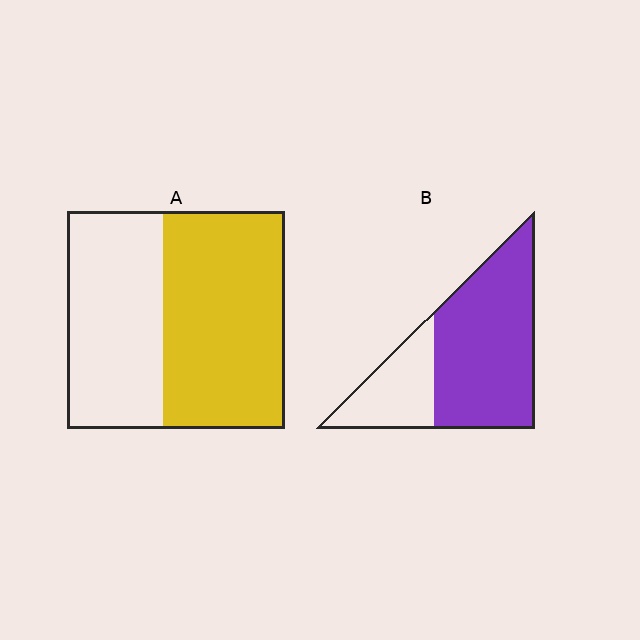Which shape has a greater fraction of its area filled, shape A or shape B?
Shape B.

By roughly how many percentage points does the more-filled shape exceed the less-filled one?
By roughly 15 percentage points (B over A).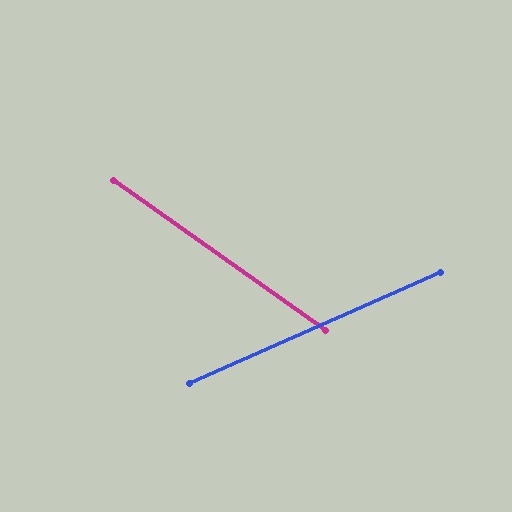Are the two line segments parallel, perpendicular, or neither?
Neither parallel nor perpendicular — they differ by about 59°.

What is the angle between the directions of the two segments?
Approximately 59 degrees.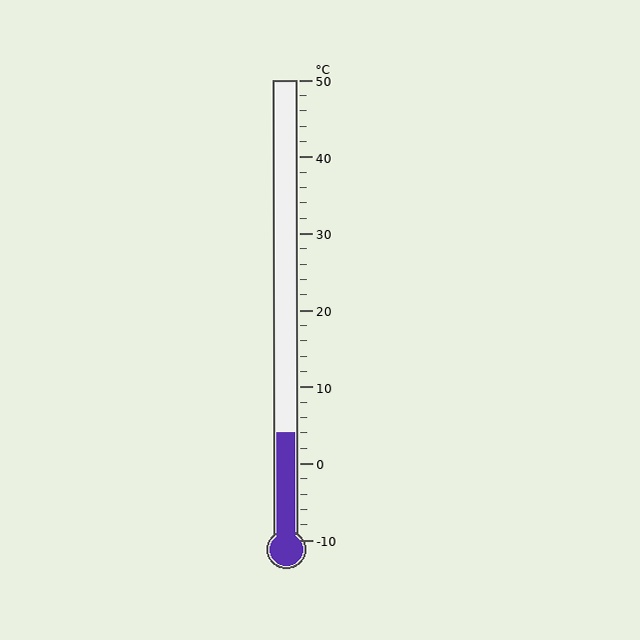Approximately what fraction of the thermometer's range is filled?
The thermometer is filled to approximately 25% of its range.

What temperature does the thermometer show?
The thermometer shows approximately 4°C.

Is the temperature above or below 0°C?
The temperature is above 0°C.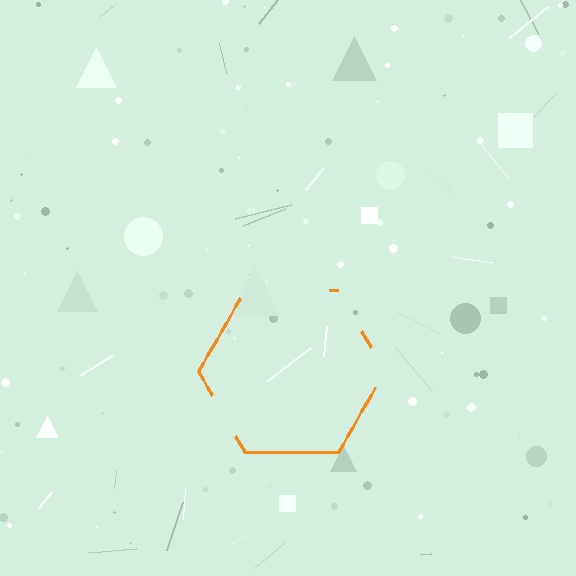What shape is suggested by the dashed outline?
The dashed outline suggests a hexagon.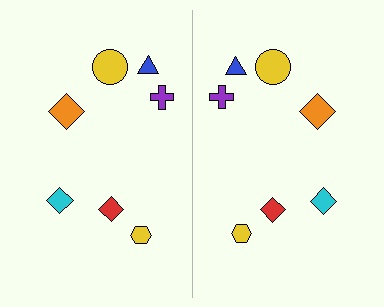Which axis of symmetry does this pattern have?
The pattern has a vertical axis of symmetry running through the center of the image.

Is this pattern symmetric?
Yes, this pattern has bilateral (reflection) symmetry.